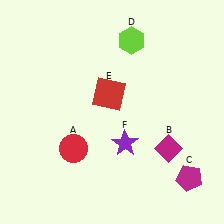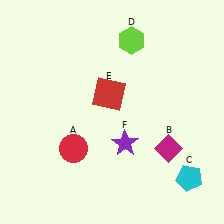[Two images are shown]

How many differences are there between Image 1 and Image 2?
There is 1 difference between the two images.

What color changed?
The pentagon (C) changed from magenta in Image 1 to cyan in Image 2.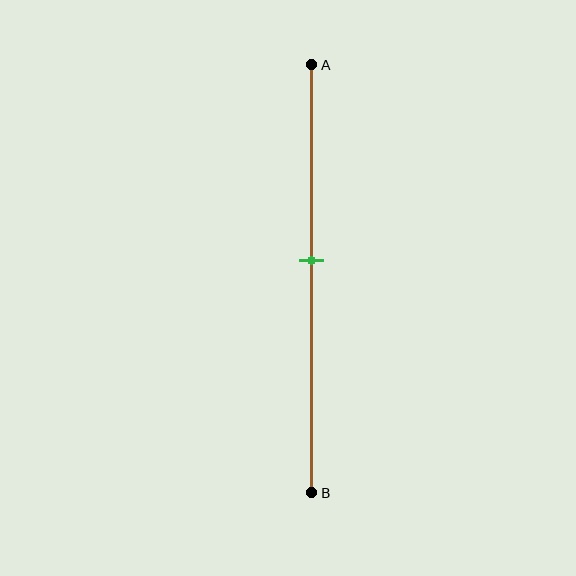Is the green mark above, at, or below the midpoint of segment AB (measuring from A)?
The green mark is above the midpoint of segment AB.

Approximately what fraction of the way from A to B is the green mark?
The green mark is approximately 45% of the way from A to B.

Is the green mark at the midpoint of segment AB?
No, the mark is at about 45% from A, not at the 50% midpoint.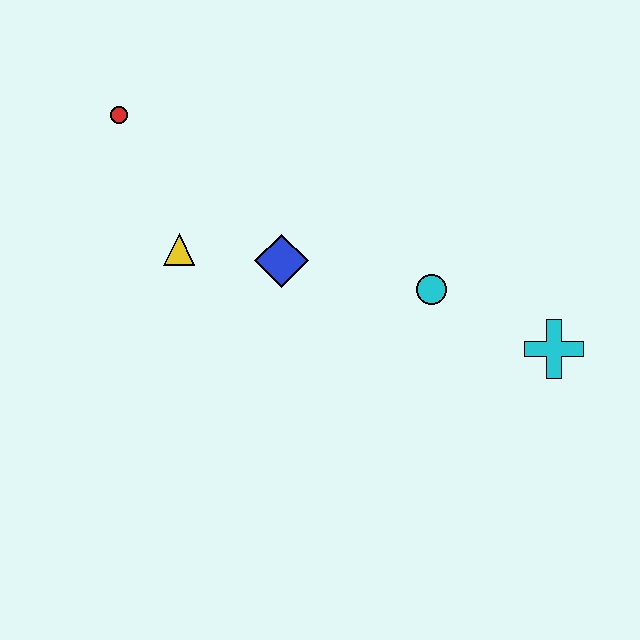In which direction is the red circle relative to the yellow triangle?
The red circle is above the yellow triangle.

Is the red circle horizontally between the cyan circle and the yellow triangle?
No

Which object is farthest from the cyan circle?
The red circle is farthest from the cyan circle.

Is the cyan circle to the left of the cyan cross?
Yes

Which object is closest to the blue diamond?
The yellow triangle is closest to the blue diamond.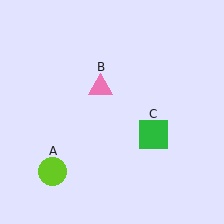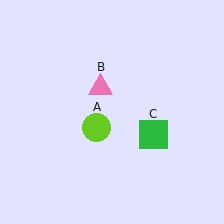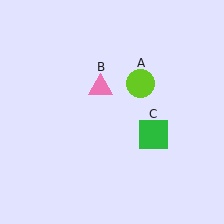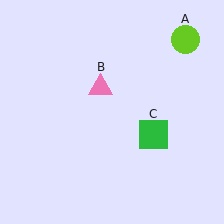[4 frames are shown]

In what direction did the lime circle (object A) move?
The lime circle (object A) moved up and to the right.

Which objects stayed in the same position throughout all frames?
Pink triangle (object B) and green square (object C) remained stationary.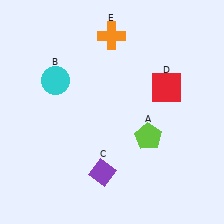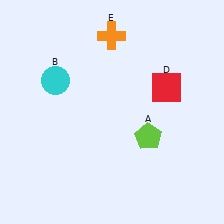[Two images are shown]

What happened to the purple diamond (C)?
The purple diamond (C) was removed in Image 2. It was in the bottom-left area of Image 1.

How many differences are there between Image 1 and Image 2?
There is 1 difference between the two images.